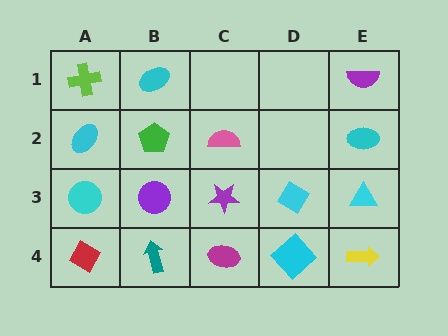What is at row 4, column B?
A teal arrow.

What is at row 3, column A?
A cyan circle.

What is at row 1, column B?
A cyan ellipse.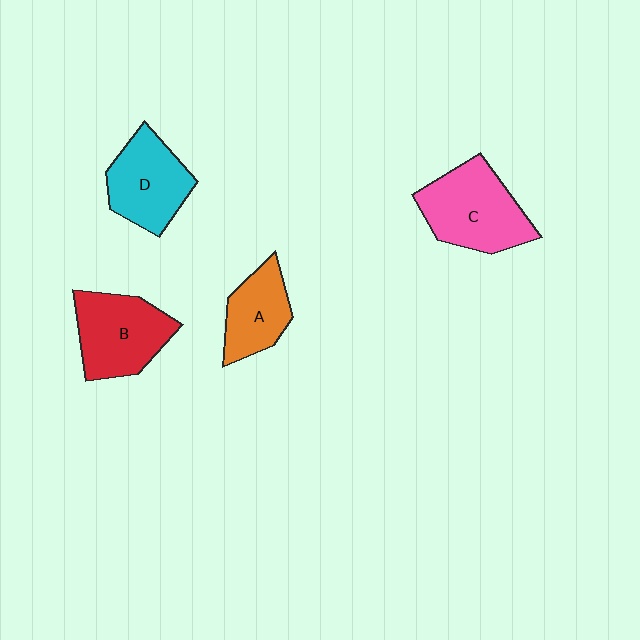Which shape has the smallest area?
Shape A (orange).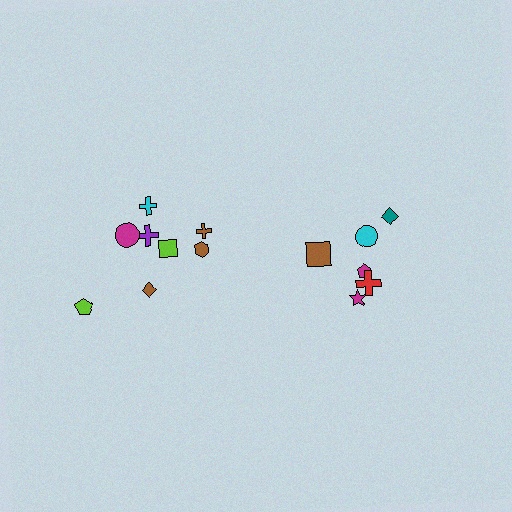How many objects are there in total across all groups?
There are 14 objects.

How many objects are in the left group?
There are 8 objects.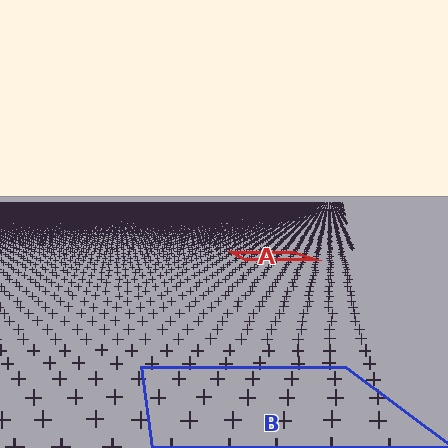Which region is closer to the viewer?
Region B is closer. The texture elements there are larger and more spread out.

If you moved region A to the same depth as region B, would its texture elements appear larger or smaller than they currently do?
They would appear larger. At a closer depth, the same texture elements are projected at a bigger on-screen size.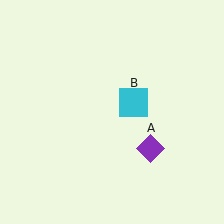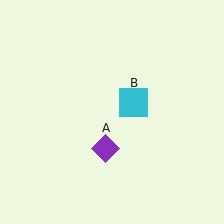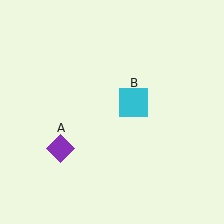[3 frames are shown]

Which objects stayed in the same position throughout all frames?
Cyan square (object B) remained stationary.